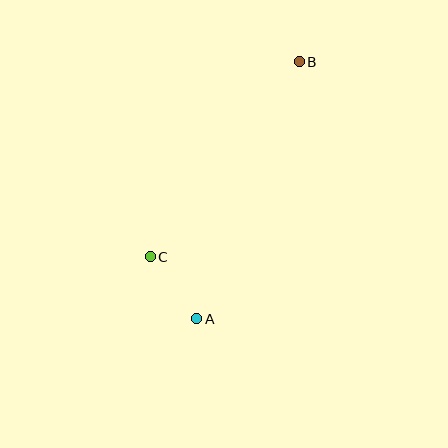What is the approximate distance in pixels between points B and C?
The distance between B and C is approximately 245 pixels.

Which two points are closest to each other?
Points A and C are closest to each other.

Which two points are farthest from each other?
Points A and B are farthest from each other.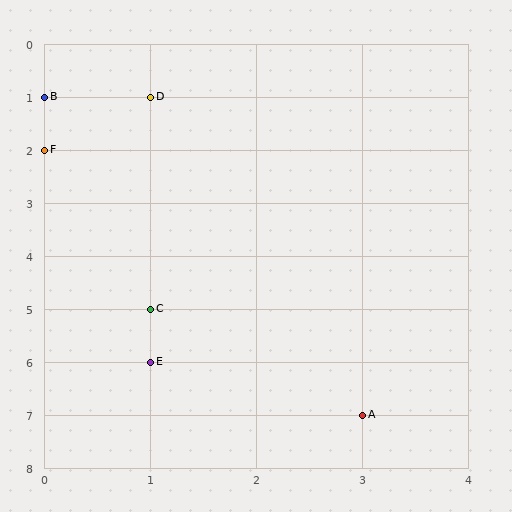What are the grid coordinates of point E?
Point E is at grid coordinates (1, 6).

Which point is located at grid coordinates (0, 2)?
Point F is at (0, 2).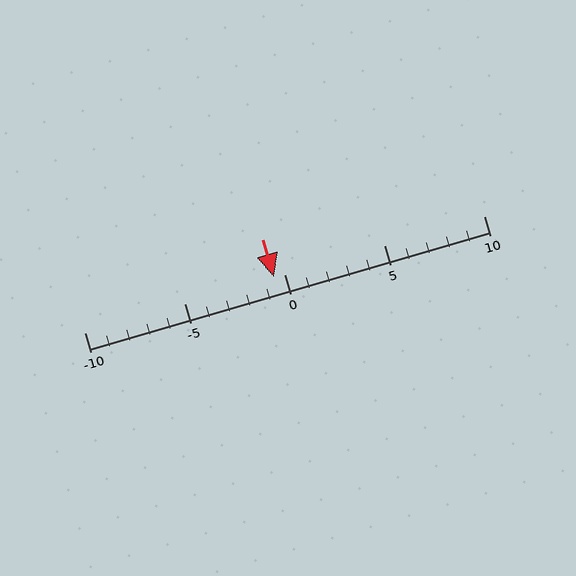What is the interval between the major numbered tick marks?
The major tick marks are spaced 5 units apart.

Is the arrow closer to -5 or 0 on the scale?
The arrow is closer to 0.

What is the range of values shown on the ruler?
The ruler shows values from -10 to 10.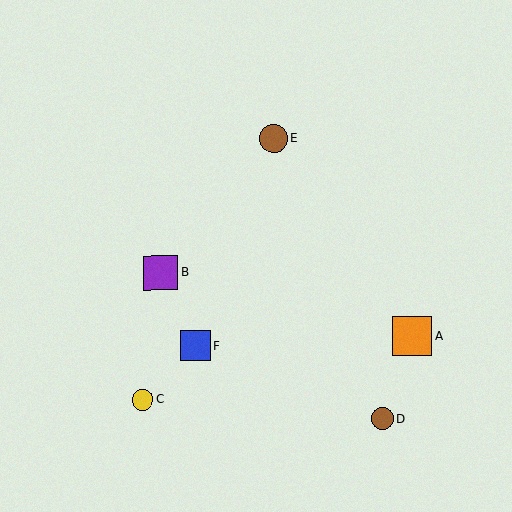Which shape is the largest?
The orange square (labeled A) is the largest.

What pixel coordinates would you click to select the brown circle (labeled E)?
Click at (274, 138) to select the brown circle E.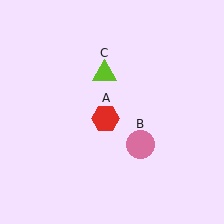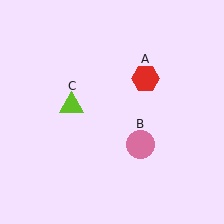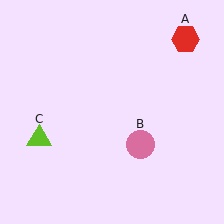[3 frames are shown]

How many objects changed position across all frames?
2 objects changed position: red hexagon (object A), lime triangle (object C).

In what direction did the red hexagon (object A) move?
The red hexagon (object A) moved up and to the right.